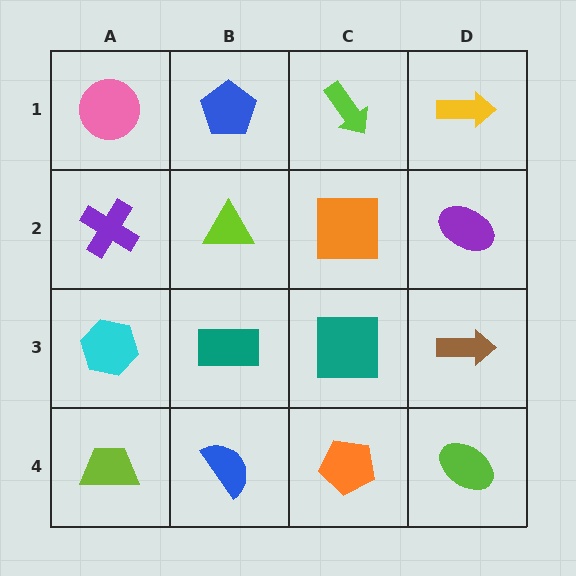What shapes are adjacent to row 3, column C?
An orange square (row 2, column C), an orange pentagon (row 4, column C), a teal rectangle (row 3, column B), a brown arrow (row 3, column D).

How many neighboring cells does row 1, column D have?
2.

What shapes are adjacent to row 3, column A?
A purple cross (row 2, column A), a lime trapezoid (row 4, column A), a teal rectangle (row 3, column B).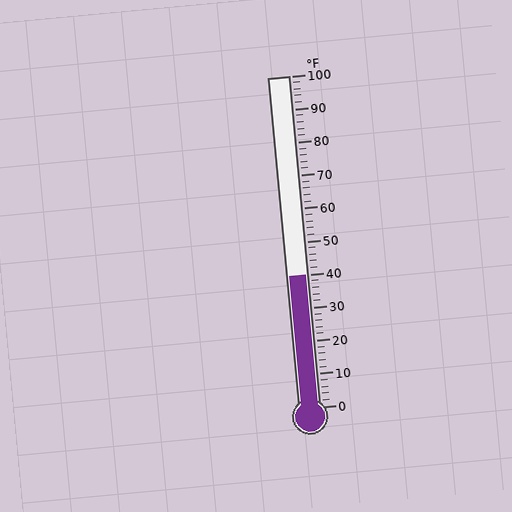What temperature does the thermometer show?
The thermometer shows approximately 40°F.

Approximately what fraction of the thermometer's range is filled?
The thermometer is filled to approximately 40% of its range.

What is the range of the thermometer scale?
The thermometer scale ranges from 0°F to 100°F.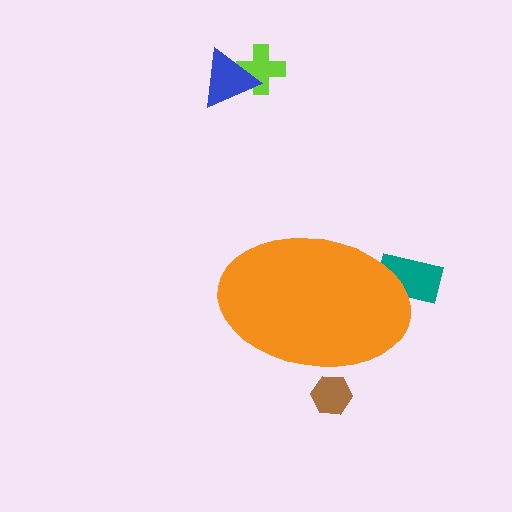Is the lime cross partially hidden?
No, the lime cross is fully visible.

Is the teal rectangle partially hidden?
Yes, the teal rectangle is partially hidden behind the orange ellipse.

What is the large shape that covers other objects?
An orange ellipse.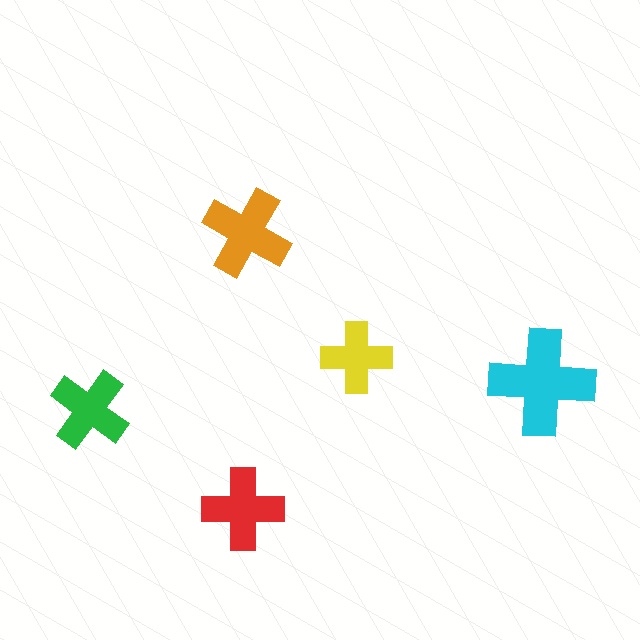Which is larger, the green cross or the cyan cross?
The cyan one.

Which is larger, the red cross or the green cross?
The red one.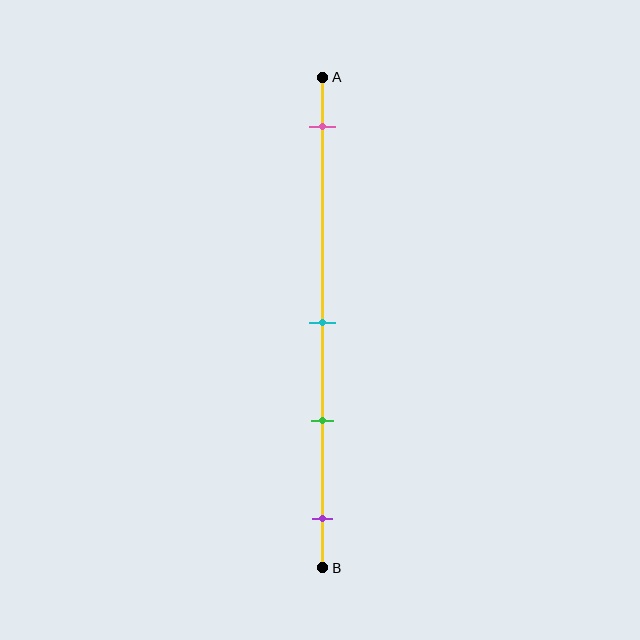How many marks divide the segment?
There are 4 marks dividing the segment.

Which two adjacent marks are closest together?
The cyan and green marks are the closest adjacent pair.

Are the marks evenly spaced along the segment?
No, the marks are not evenly spaced.